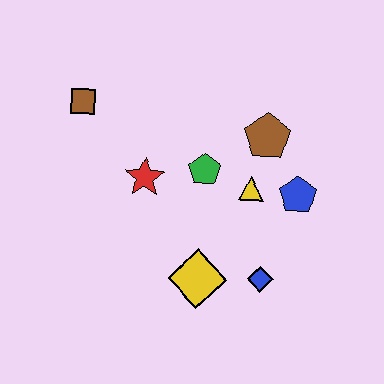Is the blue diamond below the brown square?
Yes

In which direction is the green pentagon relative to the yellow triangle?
The green pentagon is to the left of the yellow triangle.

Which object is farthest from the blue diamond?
The brown square is farthest from the blue diamond.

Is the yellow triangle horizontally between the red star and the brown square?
No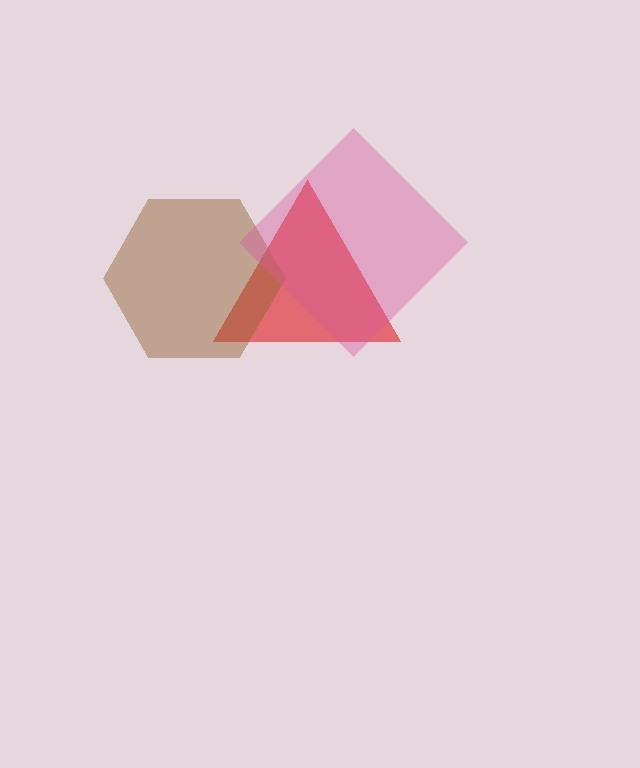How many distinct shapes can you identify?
There are 3 distinct shapes: a red triangle, a brown hexagon, a pink diamond.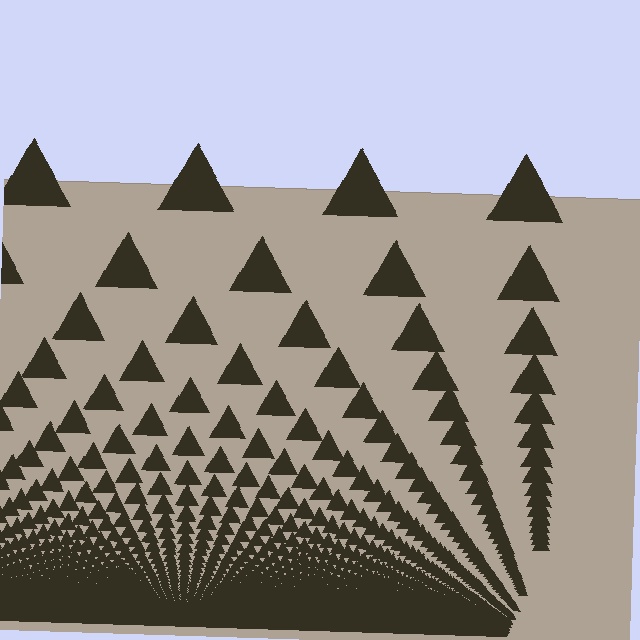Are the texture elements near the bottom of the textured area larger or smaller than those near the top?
Smaller. The gradient is inverted — elements near the bottom are smaller and denser.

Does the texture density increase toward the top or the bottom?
Density increases toward the bottom.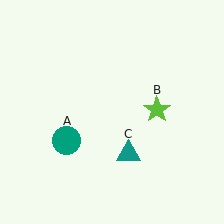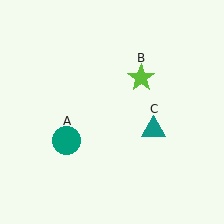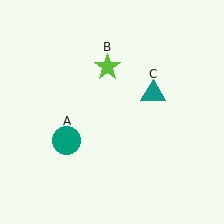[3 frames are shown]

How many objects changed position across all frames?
2 objects changed position: lime star (object B), teal triangle (object C).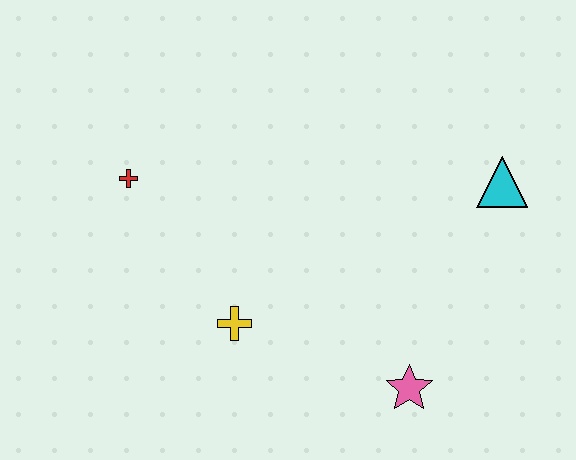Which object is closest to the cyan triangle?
The pink star is closest to the cyan triangle.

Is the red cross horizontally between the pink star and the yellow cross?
No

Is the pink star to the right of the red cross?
Yes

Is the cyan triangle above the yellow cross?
Yes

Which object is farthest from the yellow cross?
The cyan triangle is farthest from the yellow cross.